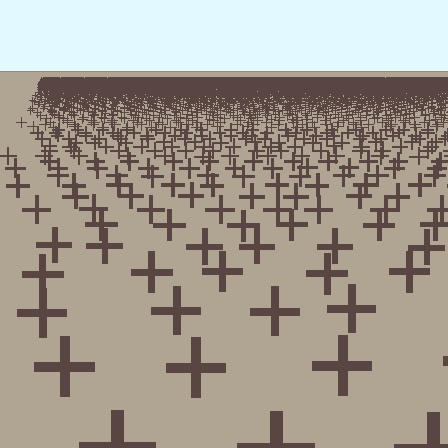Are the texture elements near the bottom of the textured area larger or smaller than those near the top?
Larger. Near the bottom, elements are closer to the viewer and appear at a bigger on-screen size.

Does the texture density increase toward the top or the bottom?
Density increases toward the top.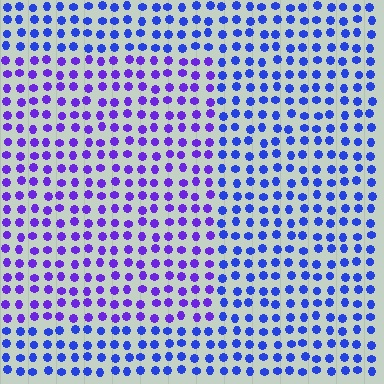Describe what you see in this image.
The image is filled with small blue elements in a uniform arrangement. A rectangle-shaped region is visible where the elements are tinted to a slightly different hue, forming a subtle color boundary.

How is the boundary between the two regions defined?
The boundary is defined purely by a slight shift in hue (about 33 degrees). Spacing, size, and orientation are identical on both sides.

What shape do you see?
I see a rectangle.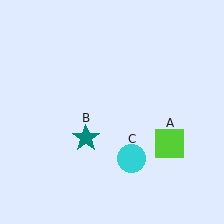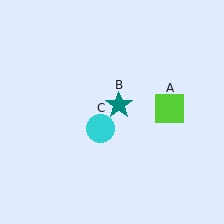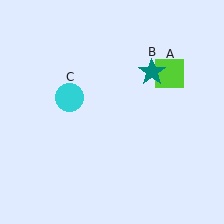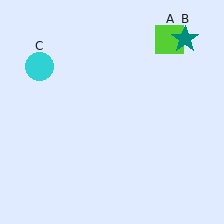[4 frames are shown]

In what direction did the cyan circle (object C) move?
The cyan circle (object C) moved up and to the left.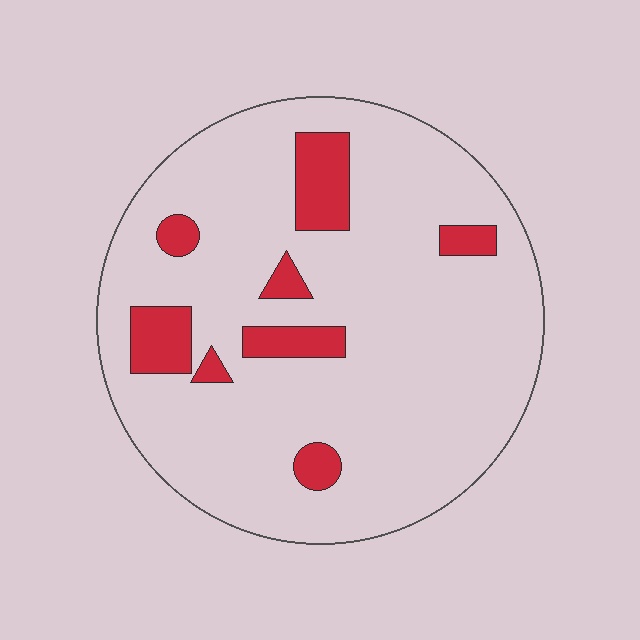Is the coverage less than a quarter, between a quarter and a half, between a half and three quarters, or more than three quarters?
Less than a quarter.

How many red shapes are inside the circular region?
8.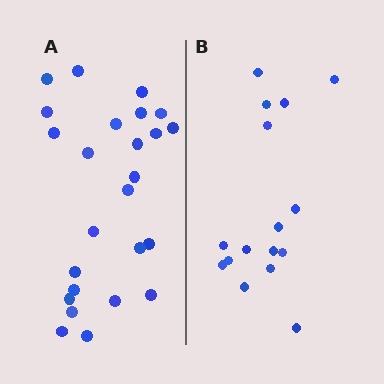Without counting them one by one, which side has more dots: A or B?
Region A (the left region) has more dots.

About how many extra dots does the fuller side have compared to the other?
Region A has roughly 8 or so more dots than region B.